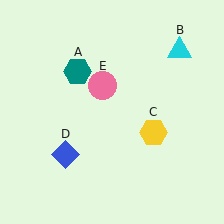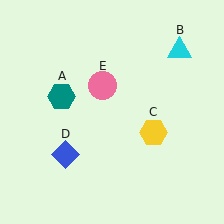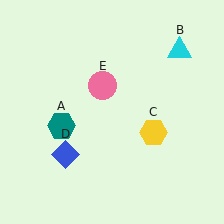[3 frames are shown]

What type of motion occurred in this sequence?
The teal hexagon (object A) rotated counterclockwise around the center of the scene.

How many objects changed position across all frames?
1 object changed position: teal hexagon (object A).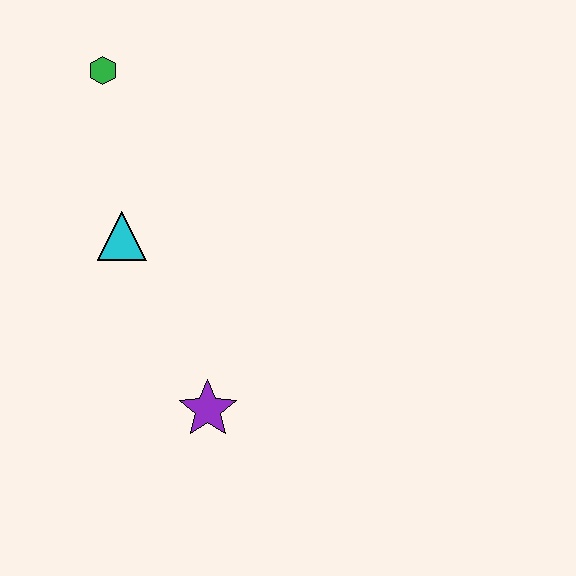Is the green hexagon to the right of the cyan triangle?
No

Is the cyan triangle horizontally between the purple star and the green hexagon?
Yes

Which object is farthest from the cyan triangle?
The purple star is farthest from the cyan triangle.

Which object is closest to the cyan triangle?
The green hexagon is closest to the cyan triangle.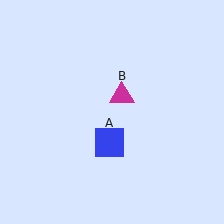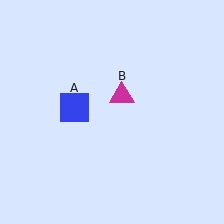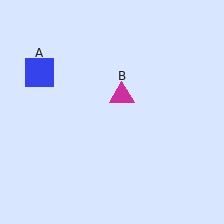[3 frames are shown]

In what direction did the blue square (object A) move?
The blue square (object A) moved up and to the left.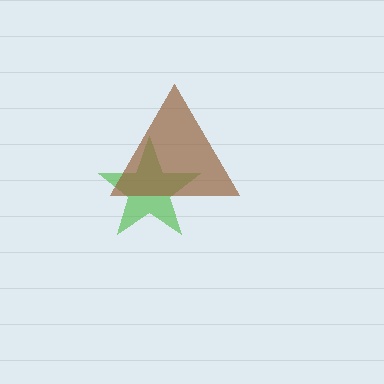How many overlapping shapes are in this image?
There are 2 overlapping shapes in the image.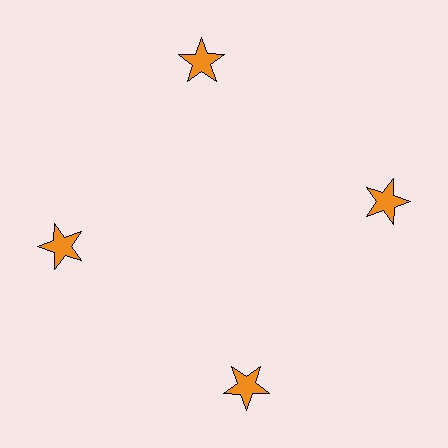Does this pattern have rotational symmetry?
Yes, this pattern has 4-fold rotational symmetry. It looks the same after rotating 90 degrees around the center.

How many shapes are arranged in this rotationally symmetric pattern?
There are 4 shapes, arranged in 4 groups of 1.